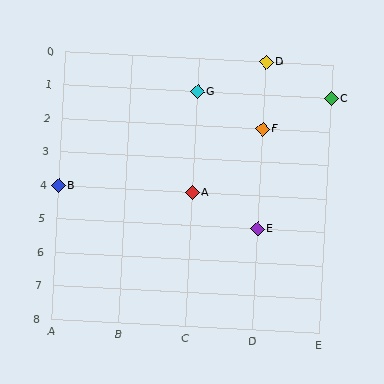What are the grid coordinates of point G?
Point G is at grid coordinates (C, 1).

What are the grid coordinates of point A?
Point A is at grid coordinates (C, 4).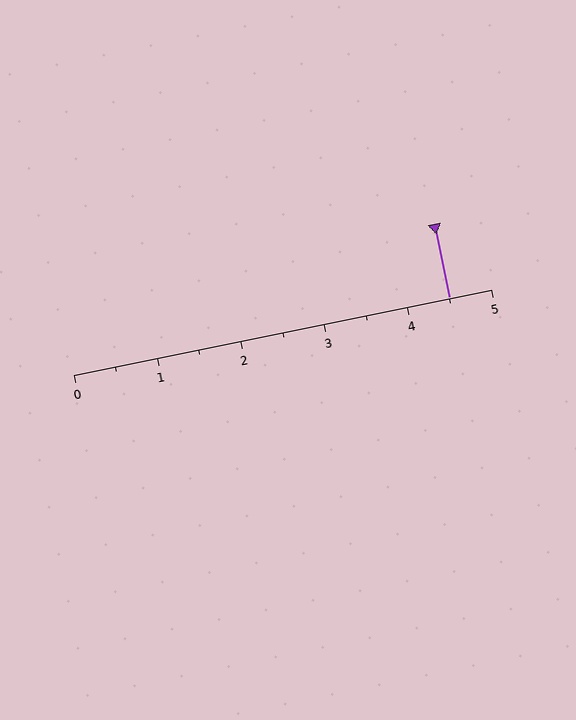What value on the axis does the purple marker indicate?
The marker indicates approximately 4.5.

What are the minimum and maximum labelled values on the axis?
The axis runs from 0 to 5.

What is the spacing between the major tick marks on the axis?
The major ticks are spaced 1 apart.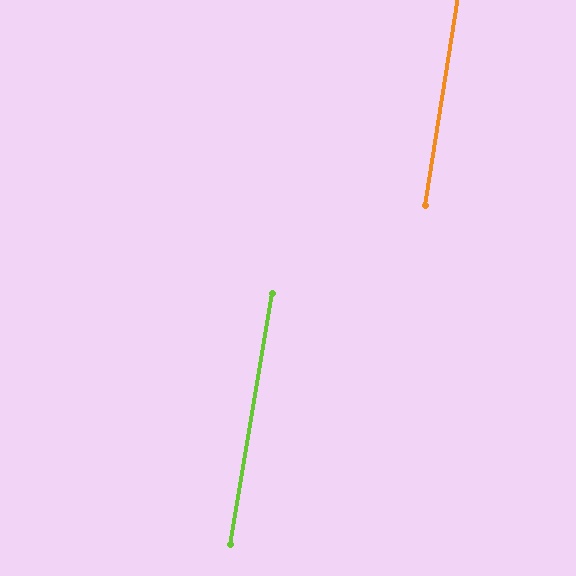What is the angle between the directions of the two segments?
Approximately 1 degree.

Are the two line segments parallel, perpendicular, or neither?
Parallel — their directions differ by only 0.9°.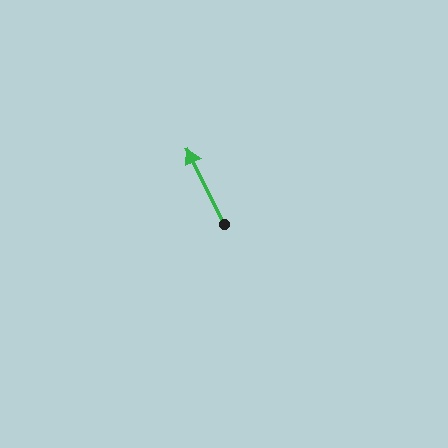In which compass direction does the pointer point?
Northwest.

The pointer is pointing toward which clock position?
Roughly 11 o'clock.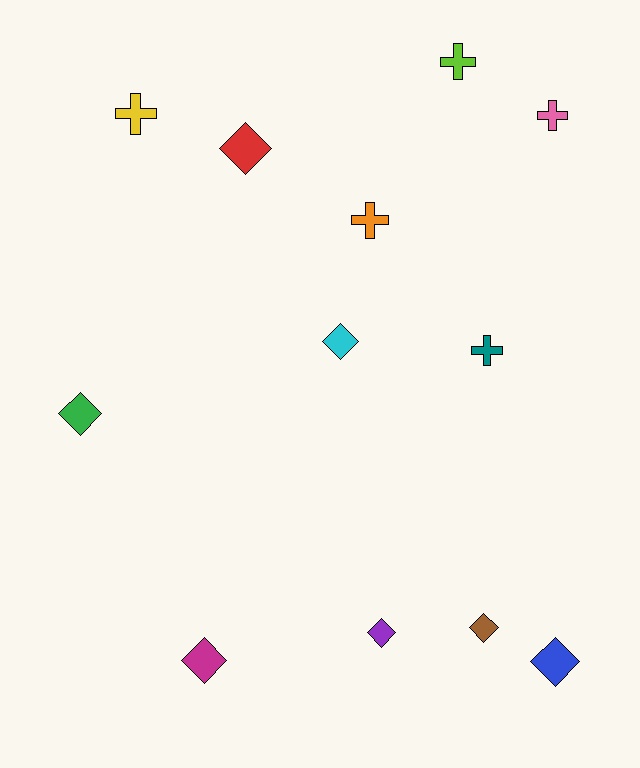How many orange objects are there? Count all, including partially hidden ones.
There is 1 orange object.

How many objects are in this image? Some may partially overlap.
There are 12 objects.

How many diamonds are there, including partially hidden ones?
There are 7 diamonds.